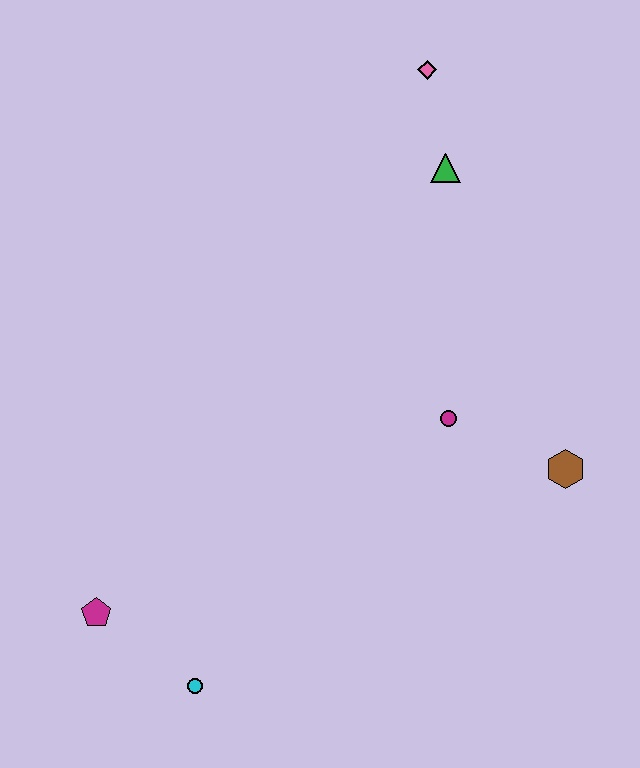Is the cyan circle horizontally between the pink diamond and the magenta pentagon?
Yes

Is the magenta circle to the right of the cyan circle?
Yes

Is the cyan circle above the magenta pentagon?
No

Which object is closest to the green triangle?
The pink diamond is closest to the green triangle.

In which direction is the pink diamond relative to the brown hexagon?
The pink diamond is above the brown hexagon.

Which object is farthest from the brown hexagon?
The magenta pentagon is farthest from the brown hexagon.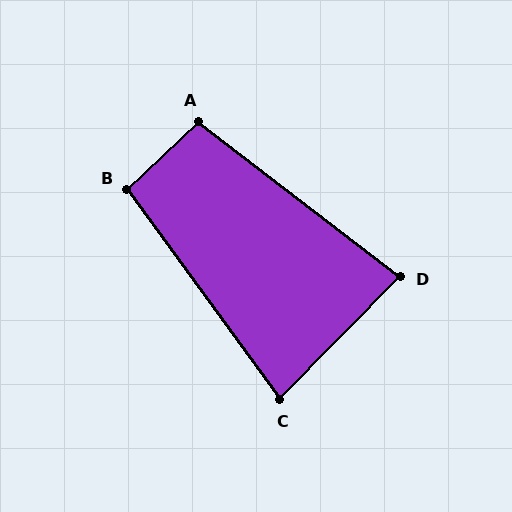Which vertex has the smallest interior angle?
C, at approximately 80 degrees.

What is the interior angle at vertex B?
Approximately 97 degrees (obtuse).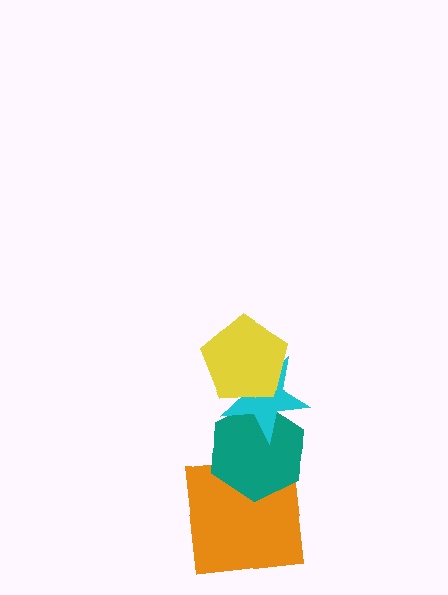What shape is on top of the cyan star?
The yellow pentagon is on top of the cyan star.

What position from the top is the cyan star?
The cyan star is 2nd from the top.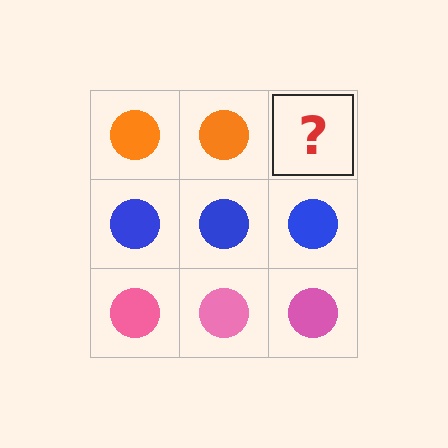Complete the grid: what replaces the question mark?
The question mark should be replaced with an orange circle.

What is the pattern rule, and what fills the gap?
The rule is that each row has a consistent color. The gap should be filled with an orange circle.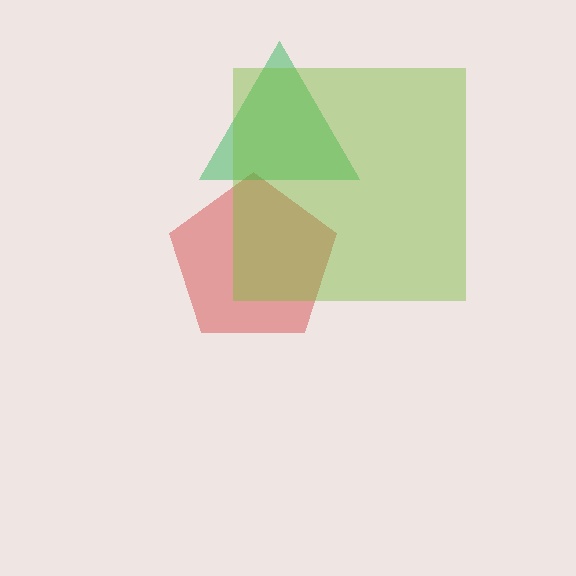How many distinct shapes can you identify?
There are 3 distinct shapes: a red pentagon, a green triangle, a lime square.